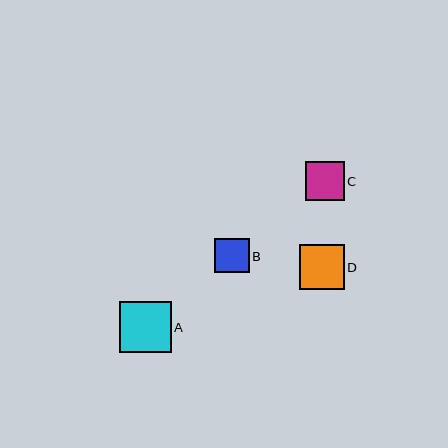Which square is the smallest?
Square B is the smallest with a size of approximately 34 pixels.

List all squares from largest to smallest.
From largest to smallest: A, D, C, B.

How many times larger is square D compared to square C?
Square D is approximately 1.2 times the size of square C.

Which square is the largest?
Square A is the largest with a size of approximately 52 pixels.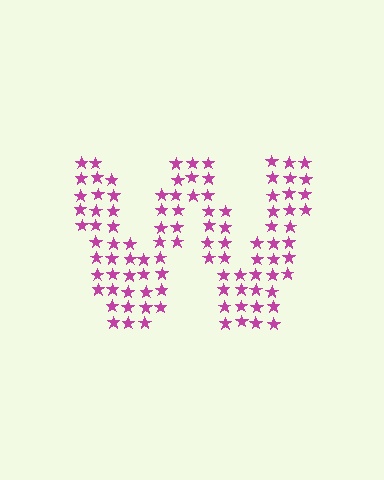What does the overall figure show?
The overall figure shows the letter W.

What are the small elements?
The small elements are stars.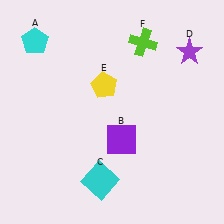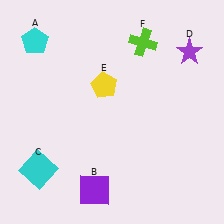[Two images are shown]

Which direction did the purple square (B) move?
The purple square (B) moved down.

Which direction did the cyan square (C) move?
The cyan square (C) moved left.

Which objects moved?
The objects that moved are: the purple square (B), the cyan square (C).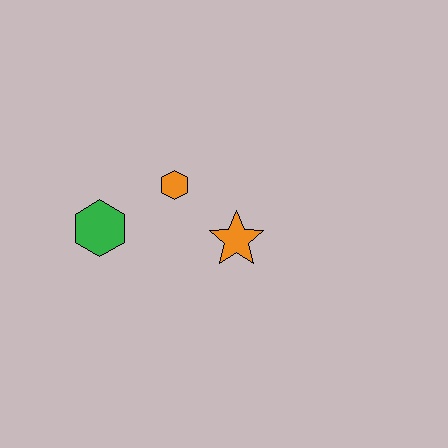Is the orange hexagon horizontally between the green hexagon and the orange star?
Yes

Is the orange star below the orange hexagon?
Yes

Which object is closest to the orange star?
The orange hexagon is closest to the orange star.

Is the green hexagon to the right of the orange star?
No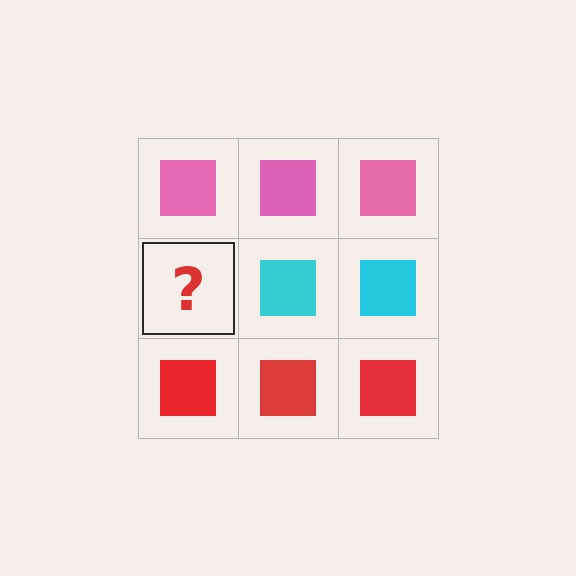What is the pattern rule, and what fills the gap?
The rule is that each row has a consistent color. The gap should be filled with a cyan square.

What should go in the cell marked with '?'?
The missing cell should contain a cyan square.